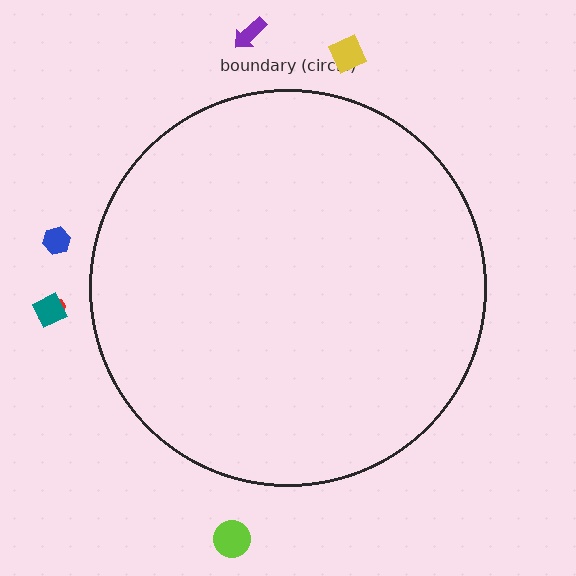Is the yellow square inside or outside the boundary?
Outside.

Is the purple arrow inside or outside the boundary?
Outside.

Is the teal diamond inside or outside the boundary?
Outside.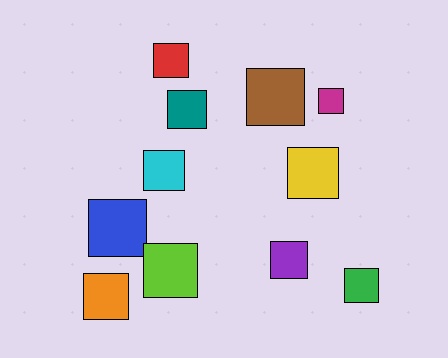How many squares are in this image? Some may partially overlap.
There are 11 squares.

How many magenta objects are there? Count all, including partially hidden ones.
There is 1 magenta object.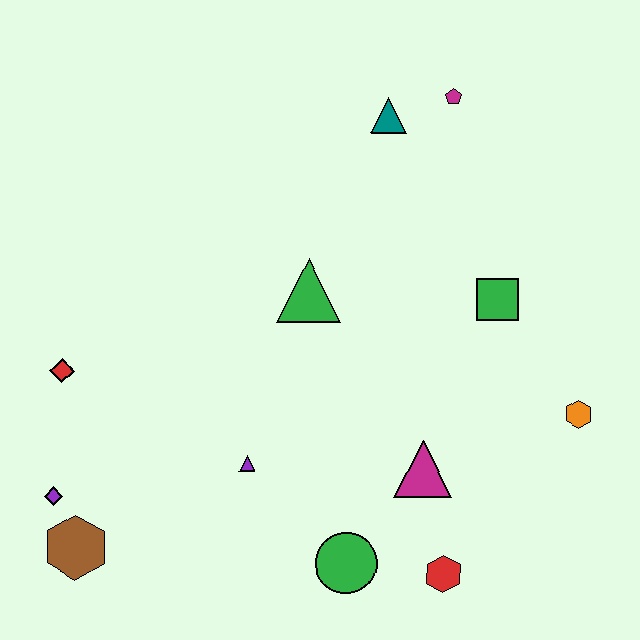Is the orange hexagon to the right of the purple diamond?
Yes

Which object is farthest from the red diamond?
The orange hexagon is farthest from the red diamond.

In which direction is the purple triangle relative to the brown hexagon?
The purple triangle is to the right of the brown hexagon.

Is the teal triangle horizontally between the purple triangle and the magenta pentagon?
Yes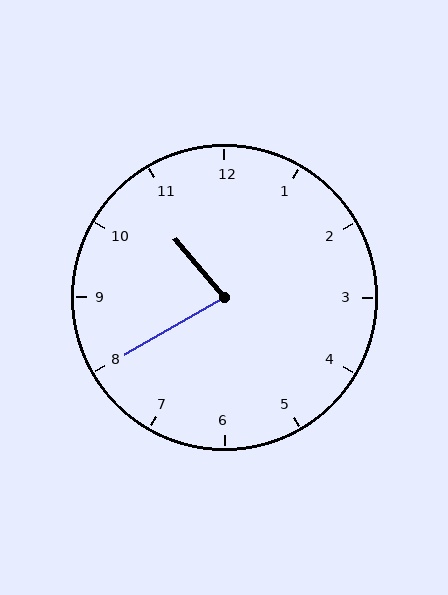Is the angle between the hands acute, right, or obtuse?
It is acute.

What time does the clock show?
10:40.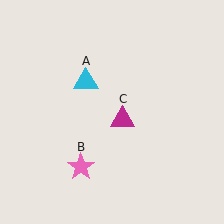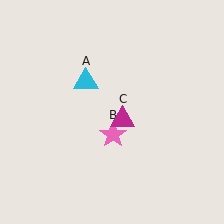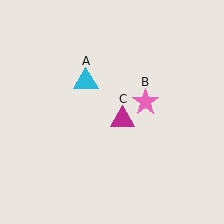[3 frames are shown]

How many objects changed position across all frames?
1 object changed position: pink star (object B).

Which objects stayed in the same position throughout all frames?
Cyan triangle (object A) and magenta triangle (object C) remained stationary.